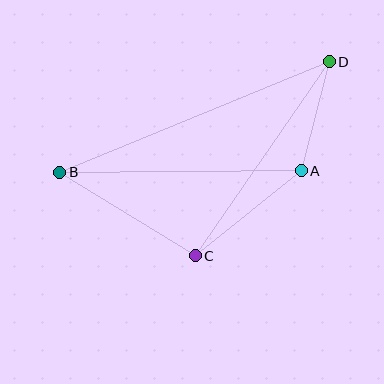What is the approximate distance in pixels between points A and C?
The distance between A and C is approximately 136 pixels.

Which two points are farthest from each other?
Points B and D are farthest from each other.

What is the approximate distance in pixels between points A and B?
The distance between A and B is approximately 241 pixels.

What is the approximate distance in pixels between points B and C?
The distance between B and C is approximately 159 pixels.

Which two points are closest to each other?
Points A and D are closest to each other.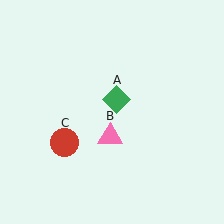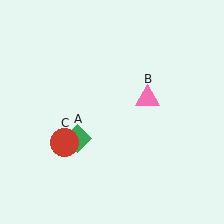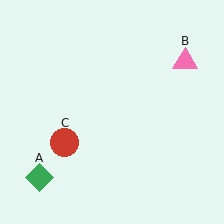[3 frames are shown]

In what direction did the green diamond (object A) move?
The green diamond (object A) moved down and to the left.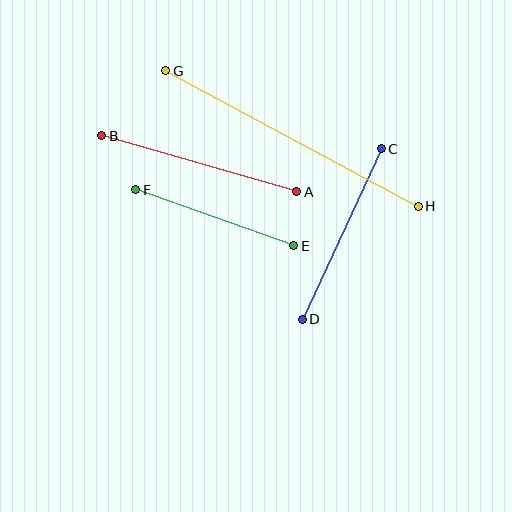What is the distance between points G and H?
The distance is approximately 287 pixels.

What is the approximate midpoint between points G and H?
The midpoint is at approximately (292, 138) pixels.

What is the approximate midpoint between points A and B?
The midpoint is at approximately (199, 164) pixels.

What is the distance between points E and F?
The distance is approximately 168 pixels.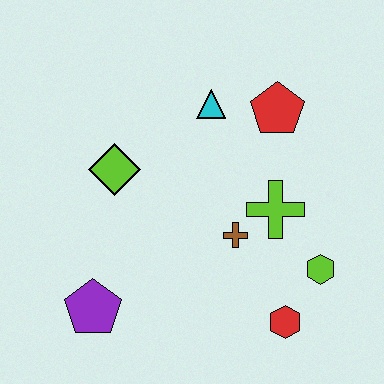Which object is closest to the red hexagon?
The lime hexagon is closest to the red hexagon.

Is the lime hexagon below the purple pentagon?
No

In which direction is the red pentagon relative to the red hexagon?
The red pentagon is above the red hexagon.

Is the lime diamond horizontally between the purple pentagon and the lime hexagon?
Yes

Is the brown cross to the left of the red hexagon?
Yes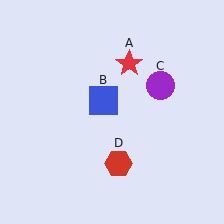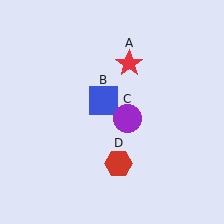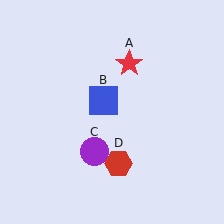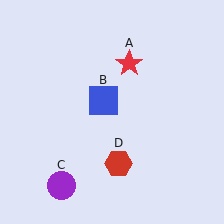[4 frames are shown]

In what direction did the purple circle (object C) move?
The purple circle (object C) moved down and to the left.